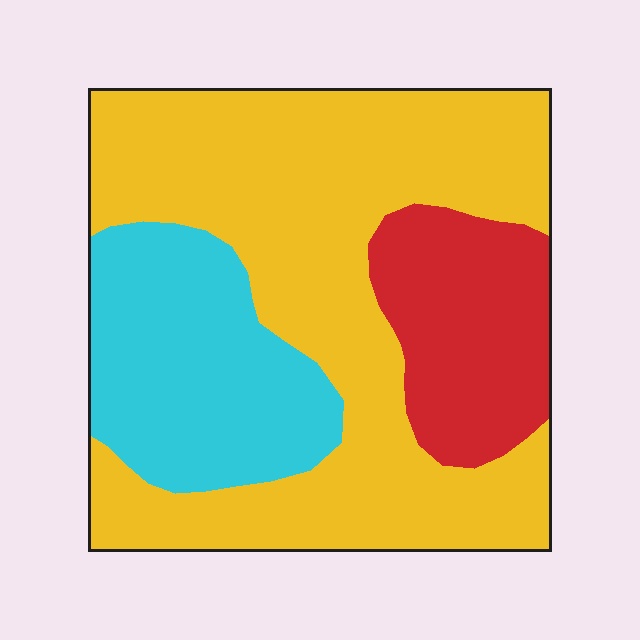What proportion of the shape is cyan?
Cyan covers 24% of the shape.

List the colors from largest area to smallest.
From largest to smallest: yellow, cyan, red.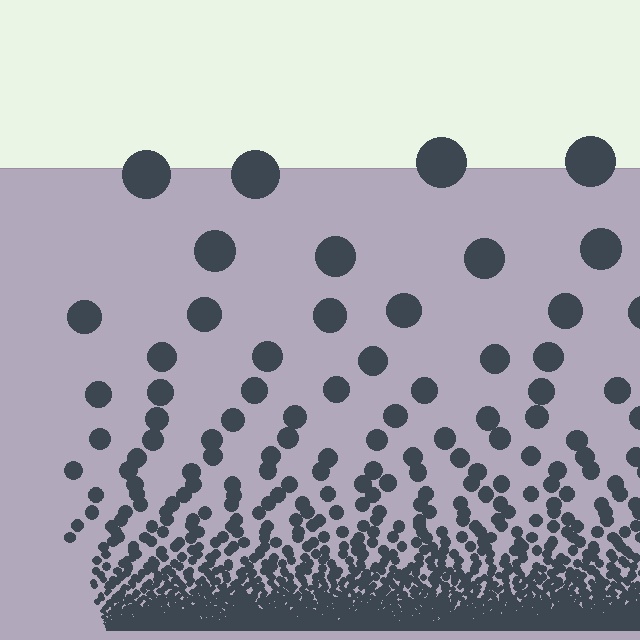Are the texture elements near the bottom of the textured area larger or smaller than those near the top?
Smaller. The gradient is inverted — elements near the bottom are smaller and denser.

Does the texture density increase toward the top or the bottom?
Density increases toward the bottom.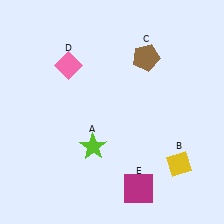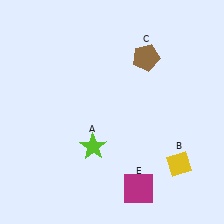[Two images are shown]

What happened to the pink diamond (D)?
The pink diamond (D) was removed in Image 2. It was in the top-left area of Image 1.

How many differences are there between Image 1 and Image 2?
There is 1 difference between the two images.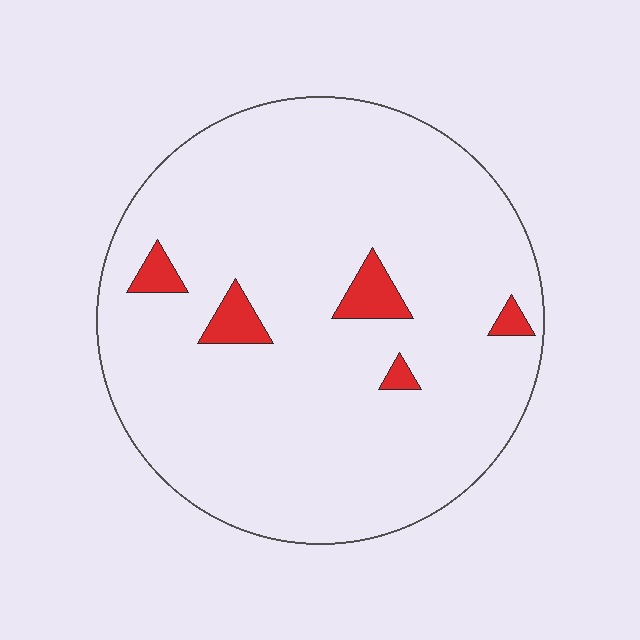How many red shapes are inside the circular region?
5.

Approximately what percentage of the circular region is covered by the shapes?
Approximately 5%.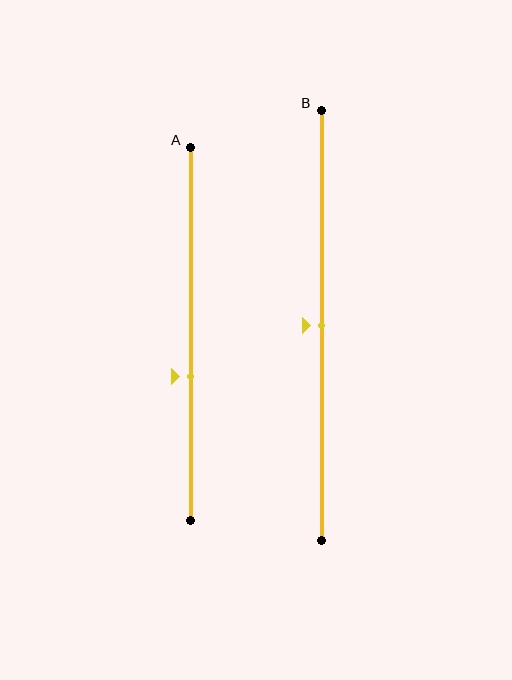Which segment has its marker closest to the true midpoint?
Segment B has its marker closest to the true midpoint.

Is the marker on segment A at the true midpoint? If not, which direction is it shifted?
No, the marker on segment A is shifted downward by about 12% of the segment length.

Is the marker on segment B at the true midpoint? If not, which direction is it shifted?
Yes, the marker on segment B is at the true midpoint.